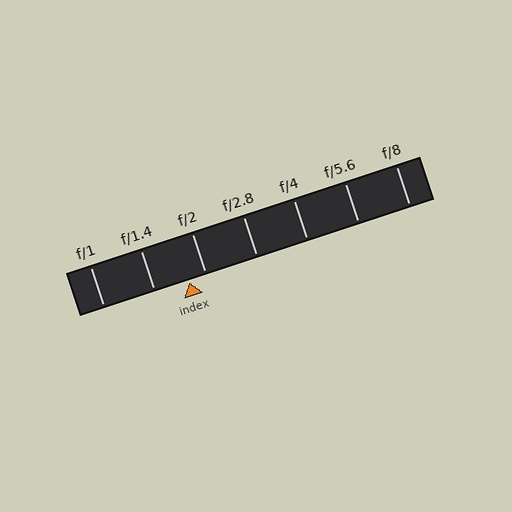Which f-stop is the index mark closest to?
The index mark is closest to f/2.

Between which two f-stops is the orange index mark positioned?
The index mark is between f/1.4 and f/2.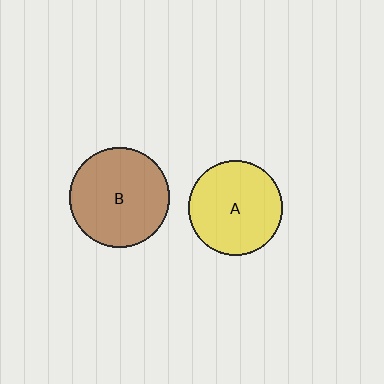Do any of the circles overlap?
No, none of the circles overlap.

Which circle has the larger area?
Circle B (brown).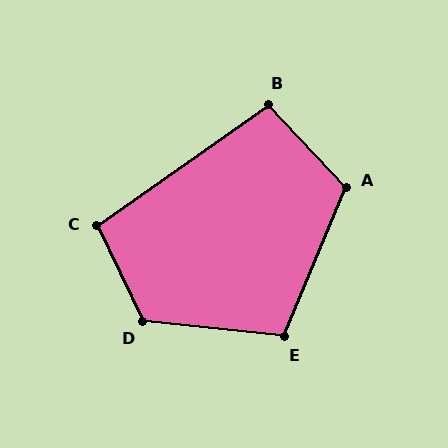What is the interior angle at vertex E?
Approximately 107 degrees (obtuse).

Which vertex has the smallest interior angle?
B, at approximately 98 degrees.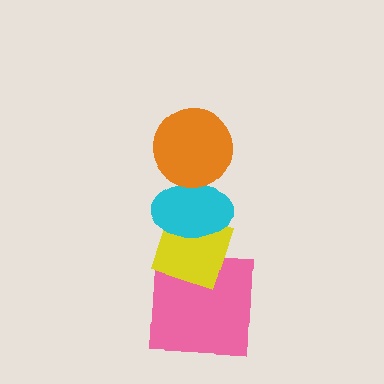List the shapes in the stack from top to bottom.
From top to bottom: the orange circle, the cyan ellipse, the yellow diamond, the pink square.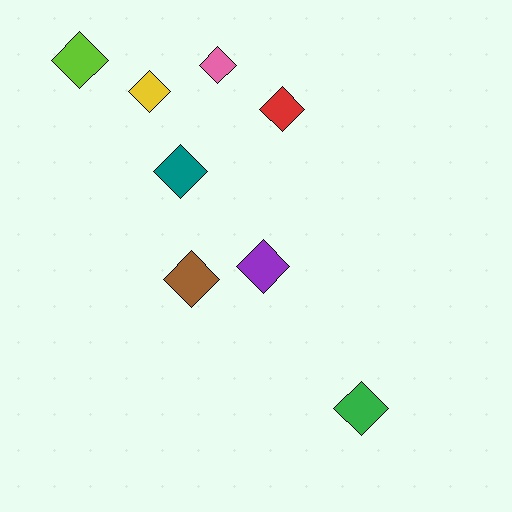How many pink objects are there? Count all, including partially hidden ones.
There is 1 pink object.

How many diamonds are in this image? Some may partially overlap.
There are 8 diamonds.